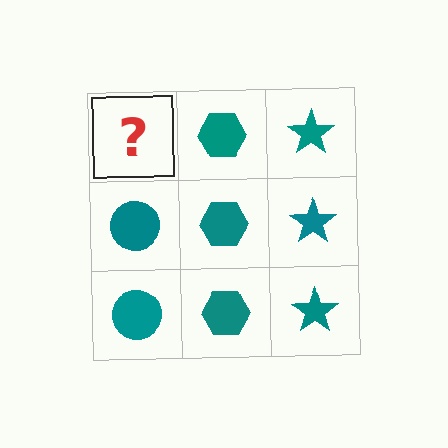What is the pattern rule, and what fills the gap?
The rule is that each column has a consistent shape. The gap should be filled with a teal circle.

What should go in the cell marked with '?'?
The missing cell should contain a teal circle.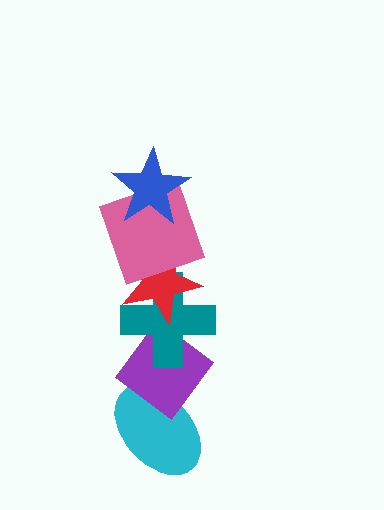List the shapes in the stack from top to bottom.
From top to bottom: the blue star, the pink square, the red star, the teal cross, the purple diamond, the cyan ellipse.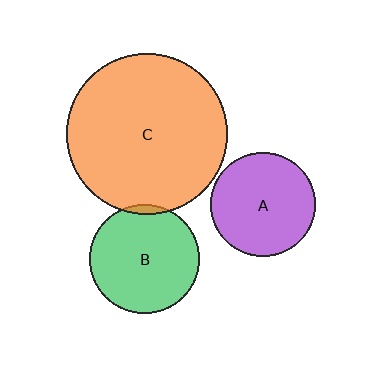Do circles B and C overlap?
Yes.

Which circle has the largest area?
Circle C (orange).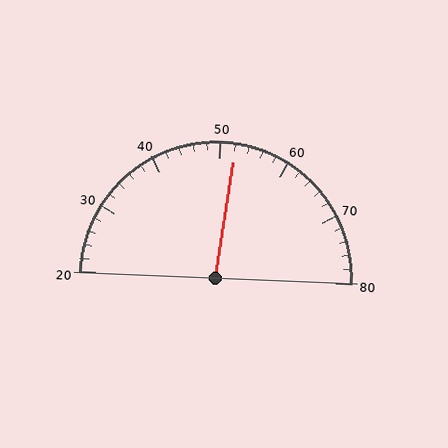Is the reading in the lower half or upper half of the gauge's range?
The reading is in the upper half of the range (20 to 80).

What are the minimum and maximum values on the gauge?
The gauge ranges from 20 to 80.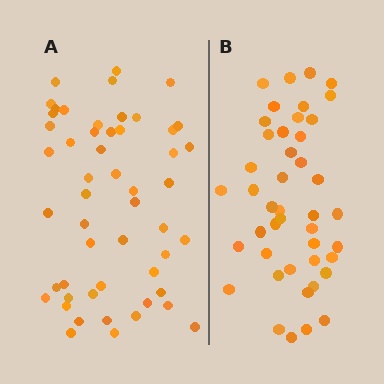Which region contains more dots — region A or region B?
Region A (the left region) has more dots.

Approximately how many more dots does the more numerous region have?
Region A has roughly 8 or so more dots than region B.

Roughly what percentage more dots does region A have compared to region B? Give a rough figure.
About 20% more.